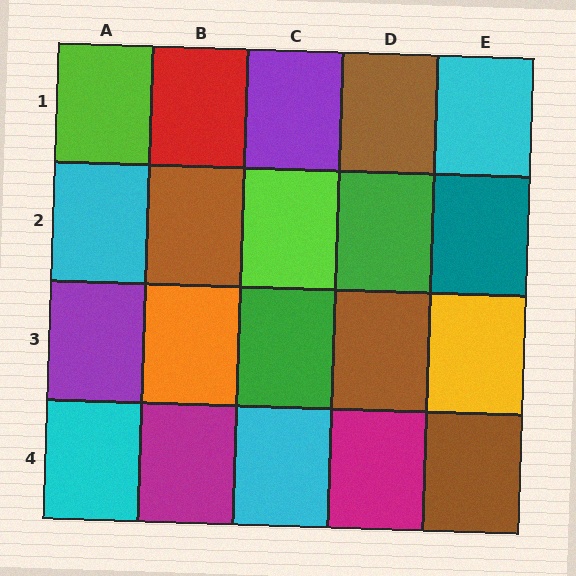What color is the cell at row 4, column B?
Magenta.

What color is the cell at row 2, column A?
Cyan.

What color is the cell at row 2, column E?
Teal.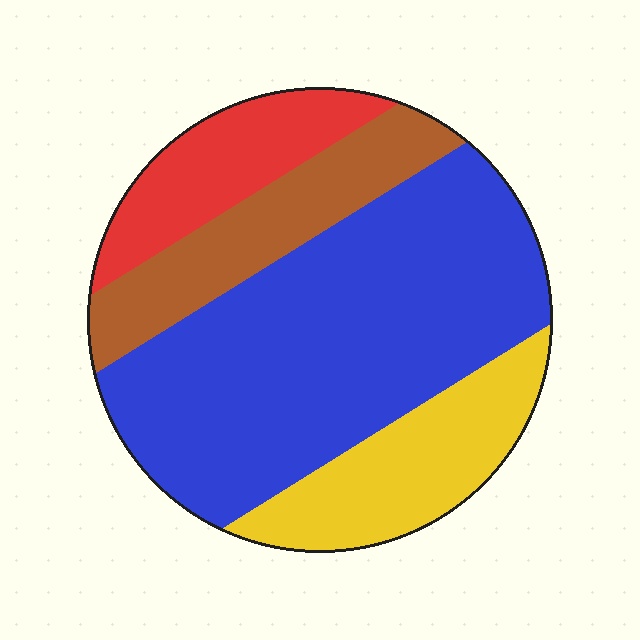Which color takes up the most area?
Blue, at roughly 50%.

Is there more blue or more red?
Blue.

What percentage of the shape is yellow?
Yellow covers 17% of the shape.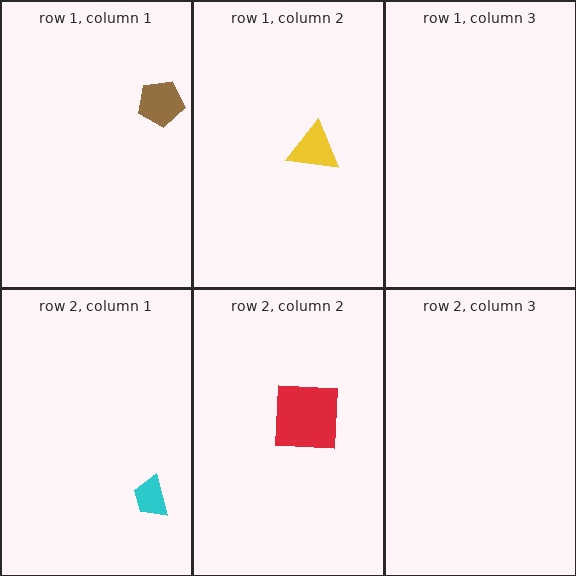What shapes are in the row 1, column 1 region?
The brown pentagon.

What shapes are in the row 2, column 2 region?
The red square.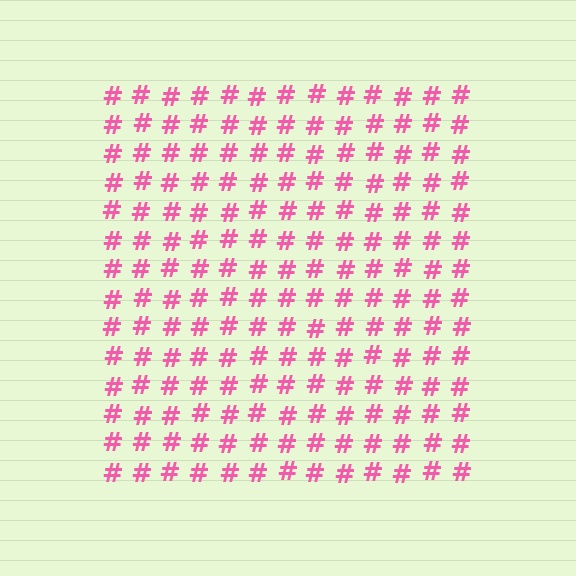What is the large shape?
The large shape is a square.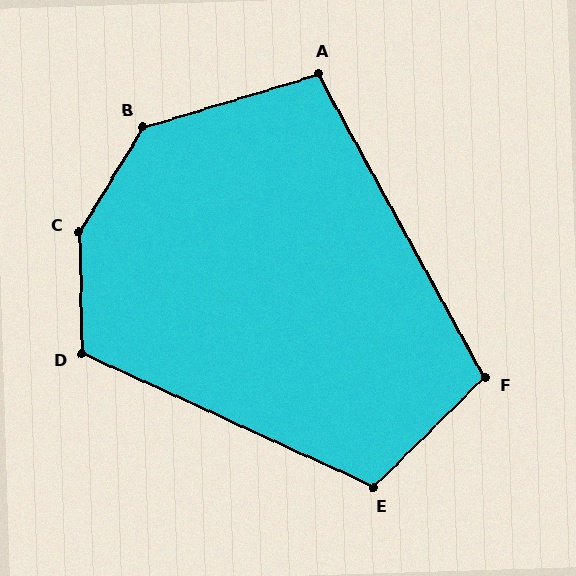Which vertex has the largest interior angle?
C, at approximately 147 degrees.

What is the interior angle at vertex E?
Approximately 111 degrees (obtuse).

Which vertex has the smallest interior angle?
A, at approximately 102 degrees.